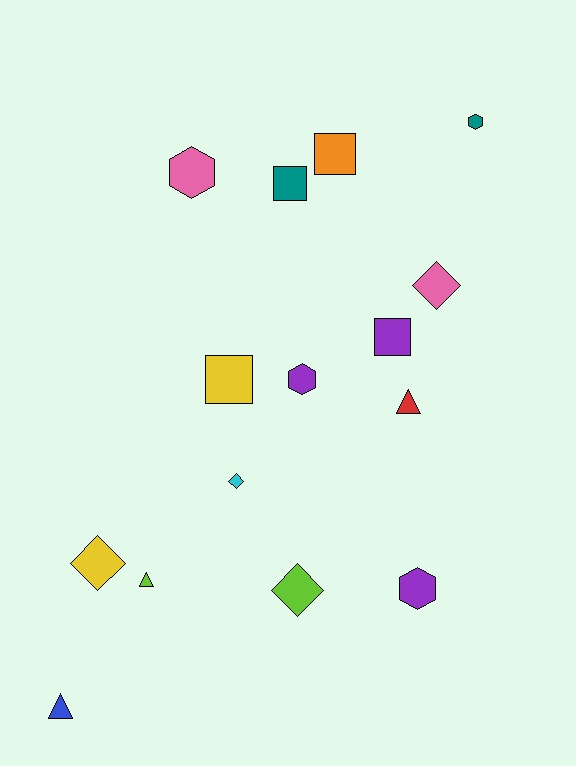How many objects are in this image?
There are 15 objects.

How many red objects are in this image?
There is 1 red object.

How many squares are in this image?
There are 4 squares.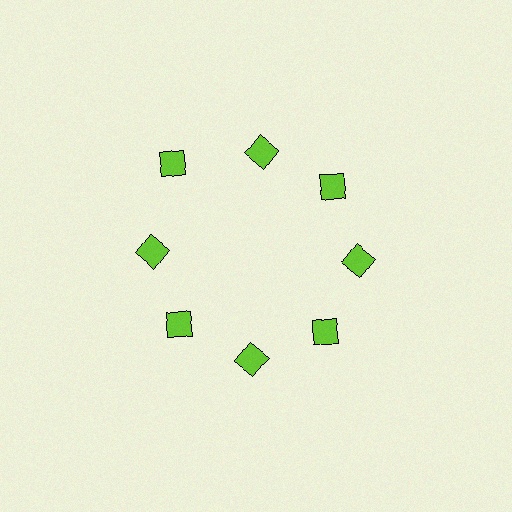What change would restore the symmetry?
The symmetry would be restored by moving it inward, back onto the ring so that all 8 squares sit at equal angles and equal distance from the center.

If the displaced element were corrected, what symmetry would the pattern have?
It would have 8-fold rotational symmetry — the pattern would map onto itself every 45 degrees.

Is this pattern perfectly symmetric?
No. The 8 lime squares are arranged in a ring, but one element near the 10 o'clock position is pushed outward from the center, breaking the 8-fold rotational symmetry.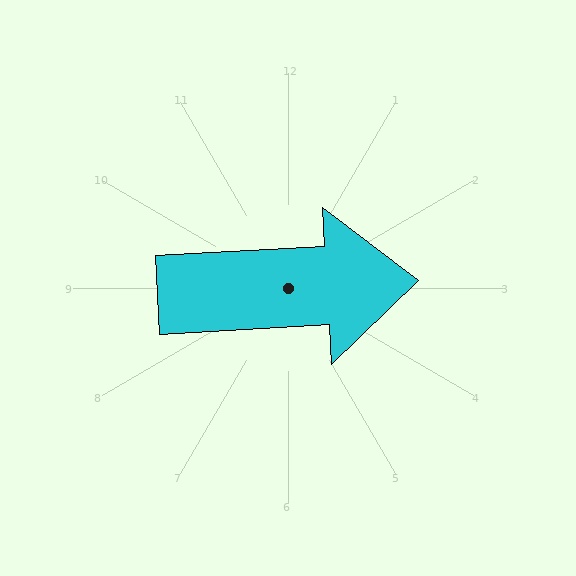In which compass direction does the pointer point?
East.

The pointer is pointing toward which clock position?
Roughly 3 o'clock.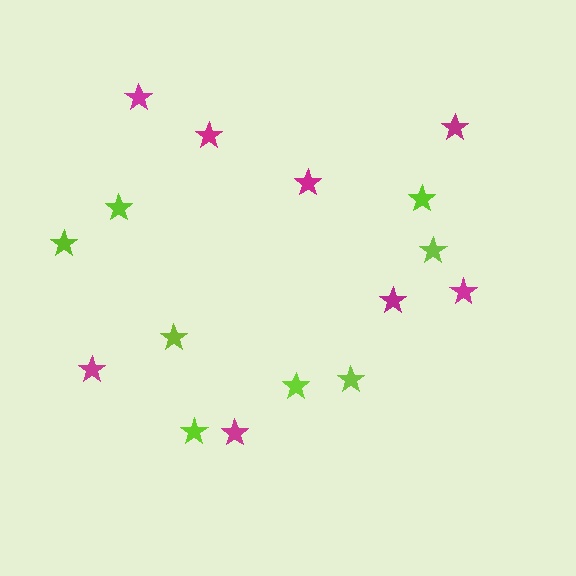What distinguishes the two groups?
There are 2 groups: one group of lime stars (8) and one group of magenta stars (8).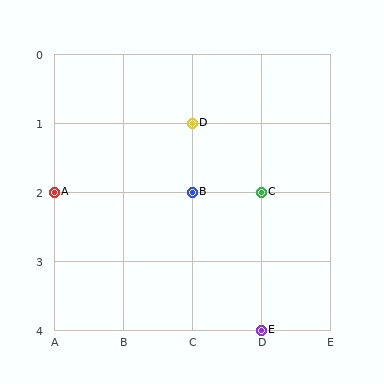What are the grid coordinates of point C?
Point C is at grid coordinates (D, 2).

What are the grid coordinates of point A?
Point A is at grid coordinates (A, 2).